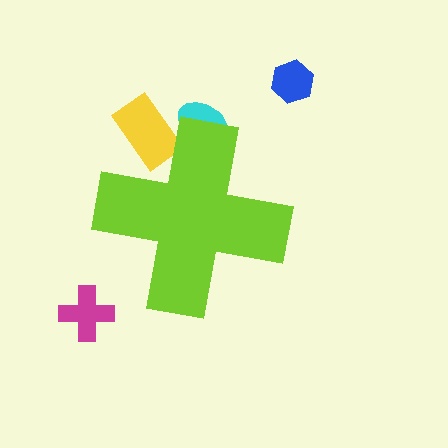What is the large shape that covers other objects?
A lime cross.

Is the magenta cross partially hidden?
No, the magenta cross is fully visible.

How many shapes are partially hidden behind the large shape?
2 shapes are partially hidden.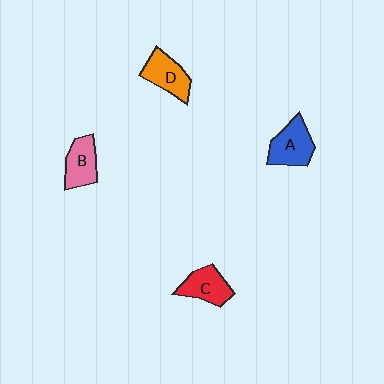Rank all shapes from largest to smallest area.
From largest to smallest: A (blue), D (orange), C (red), B (pink).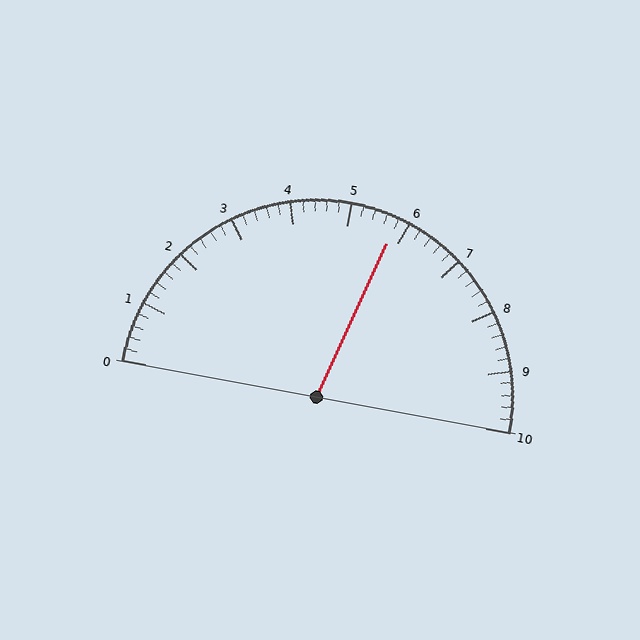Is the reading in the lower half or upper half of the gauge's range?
The reading is in the upper half of the range (0 to 10).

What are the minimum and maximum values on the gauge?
The gauge ranges from 0 to 10.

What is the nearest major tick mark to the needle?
The nearest major tick mark is 6.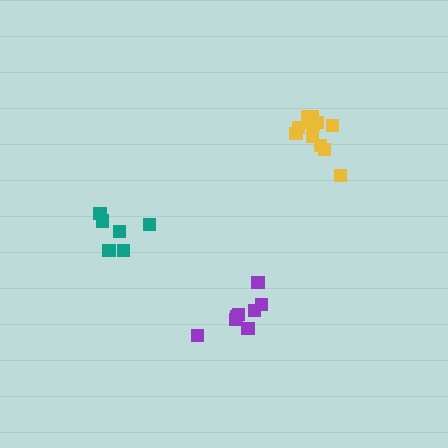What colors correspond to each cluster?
The clusters are colored: yellow, purple, teal.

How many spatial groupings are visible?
There are 3 spatial groupings.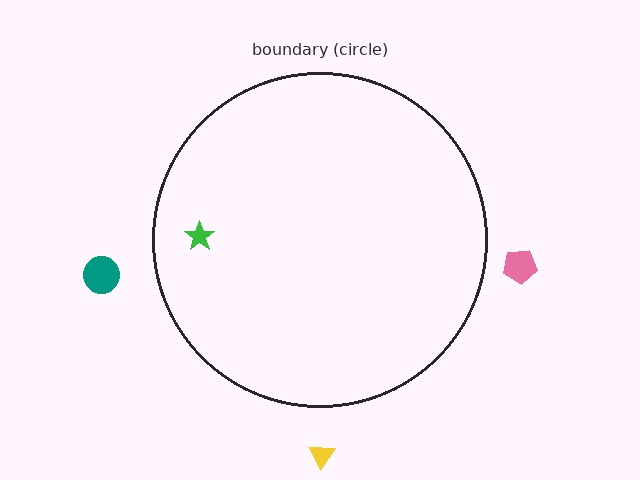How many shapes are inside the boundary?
1 inside, 3 outside.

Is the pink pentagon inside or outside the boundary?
Outside.